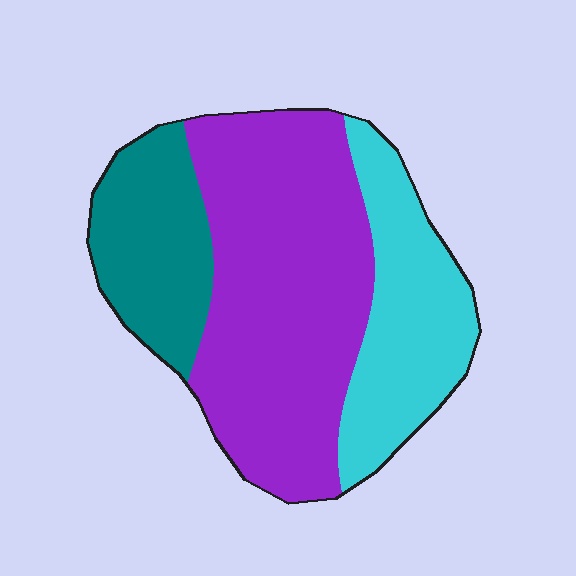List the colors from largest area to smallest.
From largest to smallest: purple, cyan, teal.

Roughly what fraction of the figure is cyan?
Cyan covers 26% of the figure.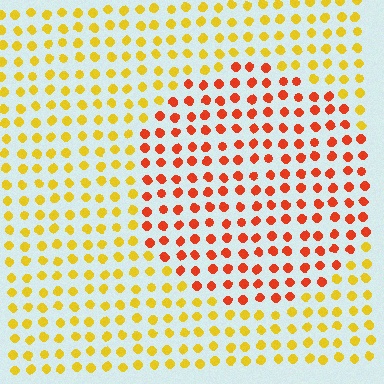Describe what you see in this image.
The image is filled with small yellow elements in a uniform arrangement. A circle-shaped region is visible where the elements are tinted to a slightly different hue, forming a subtle color boundary.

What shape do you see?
I see a circle.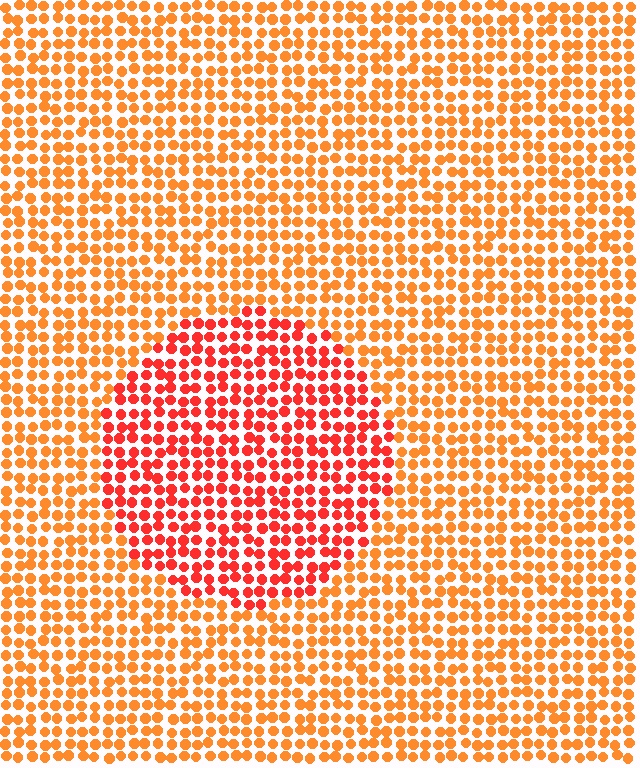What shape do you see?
I see a circle.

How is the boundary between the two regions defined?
The boundary is defined purely by a slight shift in hue (about 28 degrees). Spacing, size, and orientation are identical on both sides.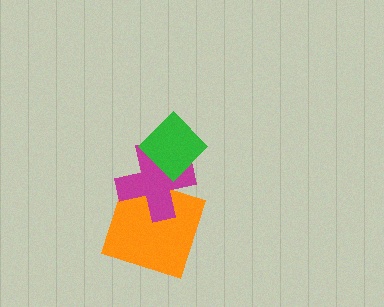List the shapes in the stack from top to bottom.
From top to bottom: the green diamond, the magenta cross, the orange square.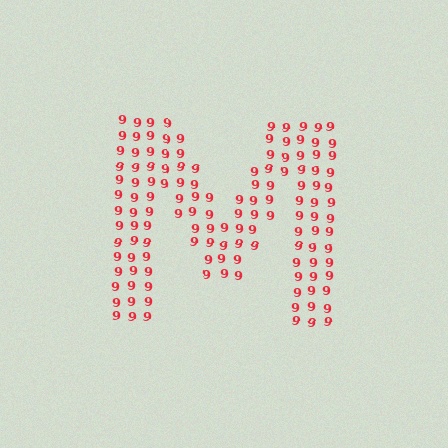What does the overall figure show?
The overall figure shows the letter M.